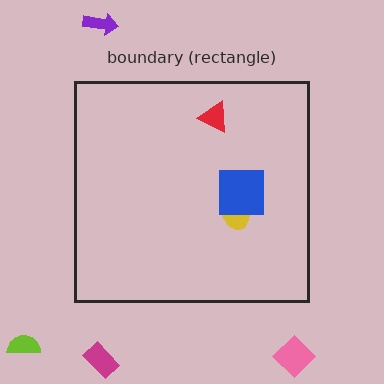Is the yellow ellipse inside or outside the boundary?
Inside.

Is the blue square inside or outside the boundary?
Inside.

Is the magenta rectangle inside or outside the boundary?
Outside.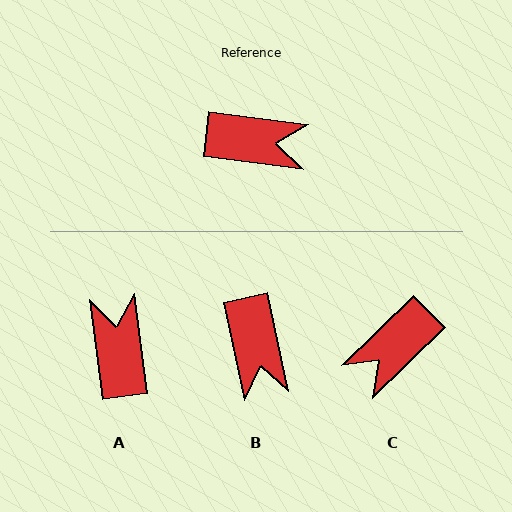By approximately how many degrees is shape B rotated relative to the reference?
Approximately 71 degrees clockwise.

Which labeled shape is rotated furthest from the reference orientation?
C, about 129 degrees away.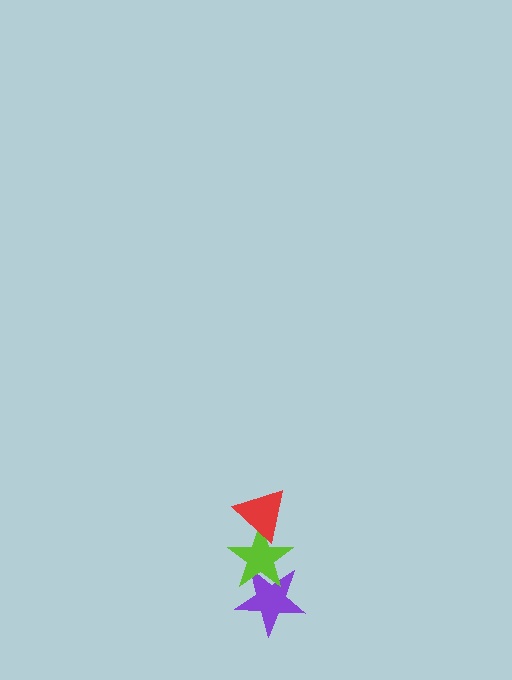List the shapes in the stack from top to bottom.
From top to bottom: the red triangle, the lime star, the purple star.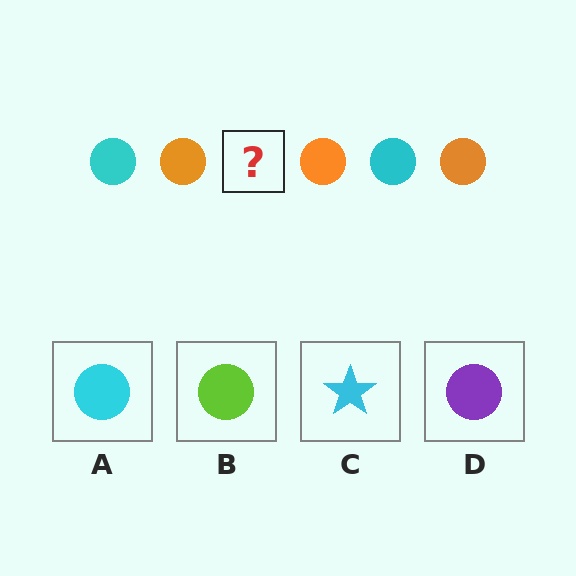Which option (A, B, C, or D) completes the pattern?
A.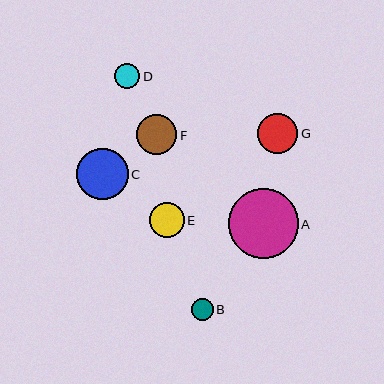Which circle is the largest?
Circle A is the largest with a size of approximately 70 pixels.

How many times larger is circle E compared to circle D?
Circle E is approximately 1.4 times the size of circle D.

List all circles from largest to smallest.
From largest to smallest: A, C, G, F, E, D, B.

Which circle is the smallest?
Circle B is the smallest with a size of approximately 22 pixels.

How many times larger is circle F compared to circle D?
Circle F is approximately 1.6 times the size of circle D.